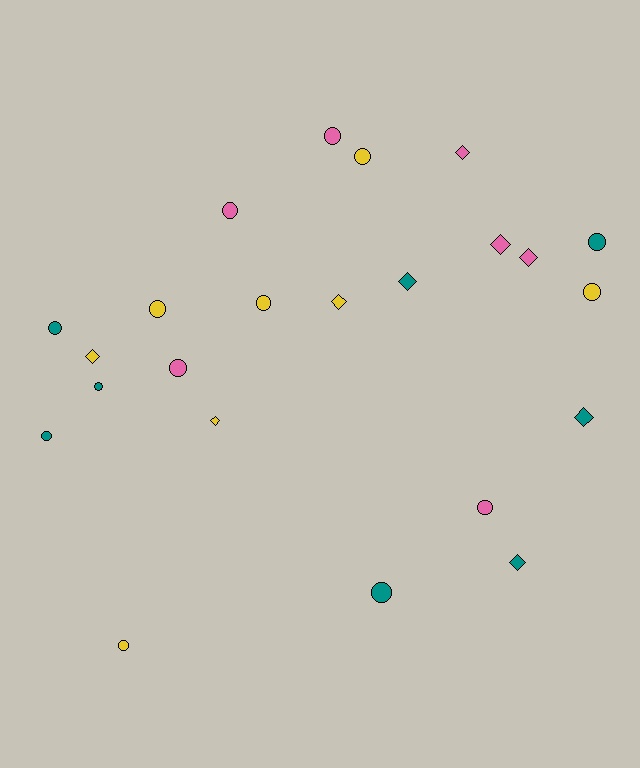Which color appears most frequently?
Yellow, with 8 objects.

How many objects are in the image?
There are 23 objects.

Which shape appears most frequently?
Circle, with 14 objects.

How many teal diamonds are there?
There are 3 teal diamonds.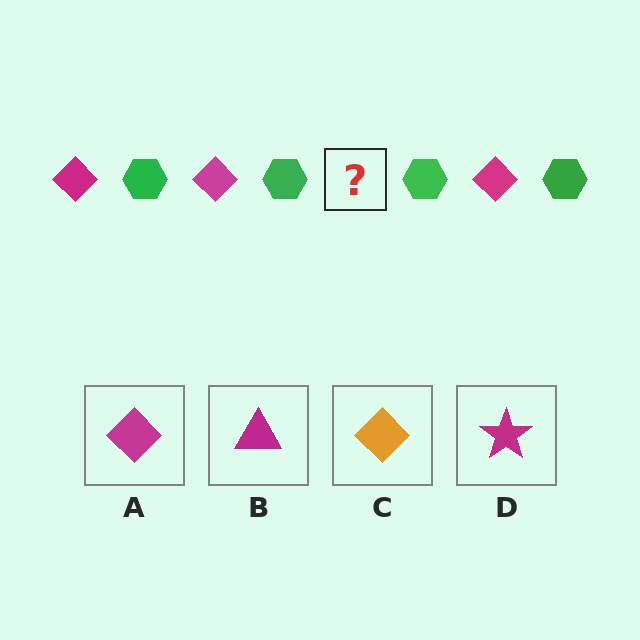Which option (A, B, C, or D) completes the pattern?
A.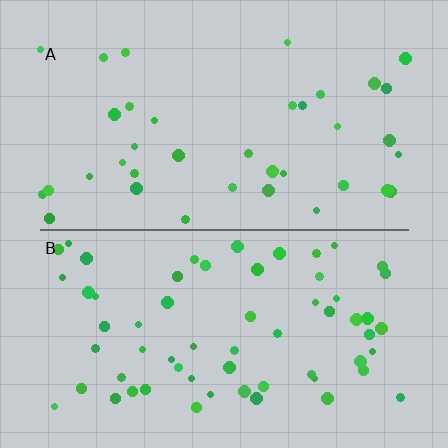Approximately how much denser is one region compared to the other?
Approximately 1.7× — region B over region A.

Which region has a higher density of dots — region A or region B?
B (the bottom).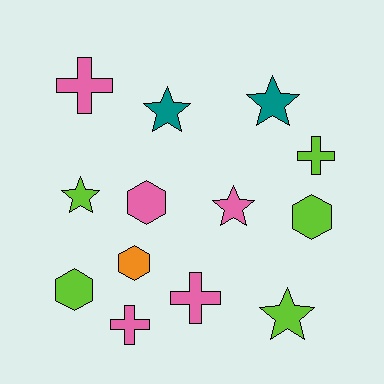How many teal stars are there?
There are 2 teal stars.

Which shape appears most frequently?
Star, with 5 objects.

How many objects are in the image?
There are 13 objects.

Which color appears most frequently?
Pink, with 5 objects.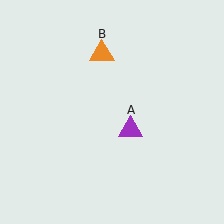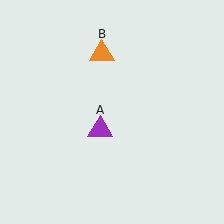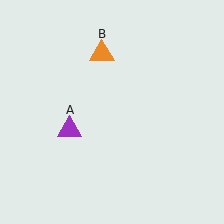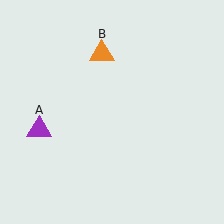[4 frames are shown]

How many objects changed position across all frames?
1 object changed position: purple triangle (object A).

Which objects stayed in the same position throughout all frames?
Orange triangle (object B) remained stationary.